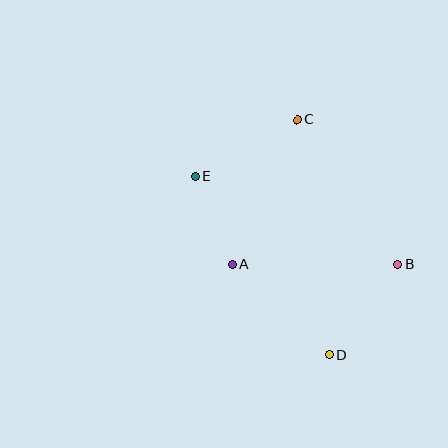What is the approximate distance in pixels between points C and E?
The distance between C and E is approximately 117 pixels.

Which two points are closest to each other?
Points A and E are closest to each other.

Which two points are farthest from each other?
Points C and D are farthest from each other.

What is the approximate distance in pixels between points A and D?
The distance between A and D is approximately 133 pixels.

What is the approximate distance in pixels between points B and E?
The distance between B and E is approximately 221 pixels.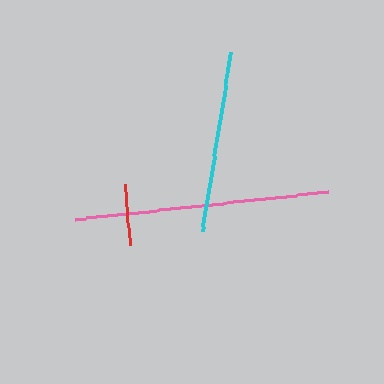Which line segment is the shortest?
The red line is the shortest at approximately 60 pixels.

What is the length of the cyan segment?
The cyan segment is approximately 181 pixels long.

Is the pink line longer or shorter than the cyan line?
The pink line is longer than the cyan line.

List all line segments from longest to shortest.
From longest to shortest: pink, cyan, red.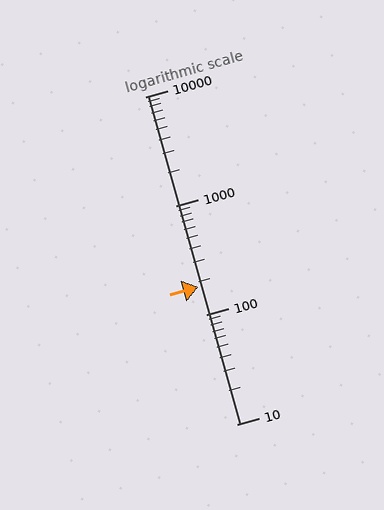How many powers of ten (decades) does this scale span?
The scale spans 3 decades, from 10 to 10000.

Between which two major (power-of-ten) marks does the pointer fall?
The pointer is between 100 and 1000.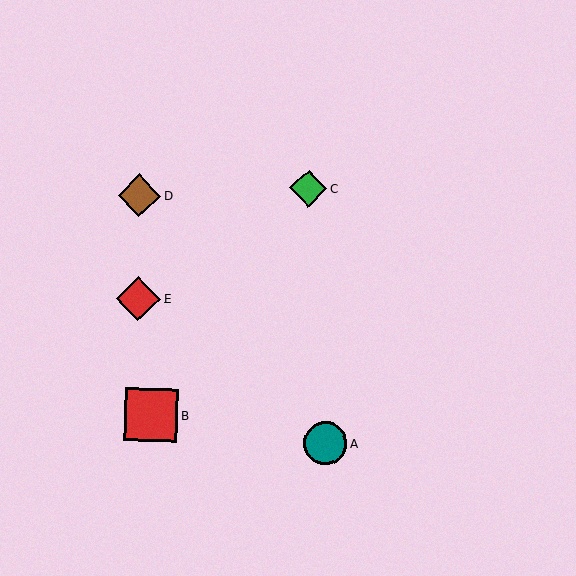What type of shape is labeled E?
Shape E is a red diamond.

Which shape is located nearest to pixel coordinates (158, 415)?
The red square (labeled B) at (151, 414) is nearest to that location.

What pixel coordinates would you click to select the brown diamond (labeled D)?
Click at (139, 196) to select the brown diamond D.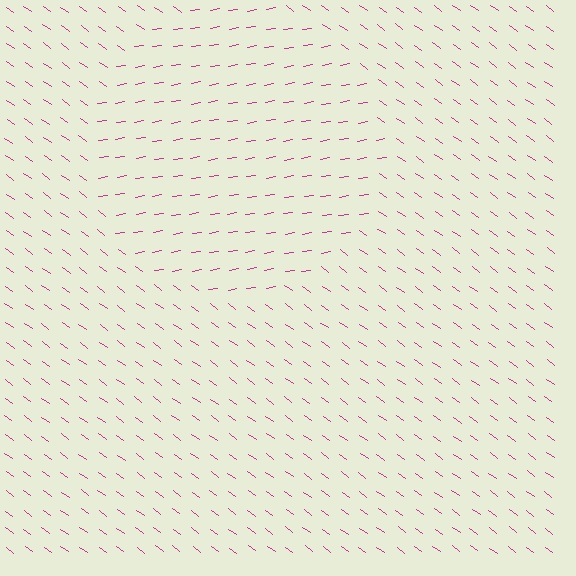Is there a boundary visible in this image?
Yes, there is a texture boundary formed by a change in line orientation.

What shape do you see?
I see a circle.